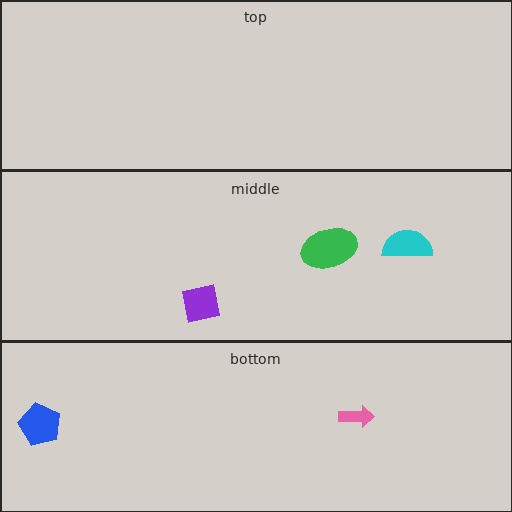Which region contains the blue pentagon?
The bottom region.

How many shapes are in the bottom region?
2.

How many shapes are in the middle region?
3.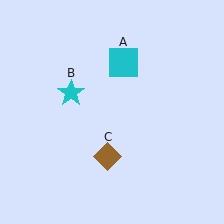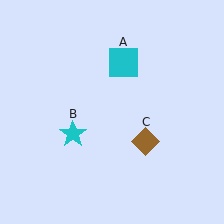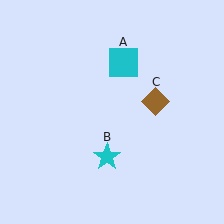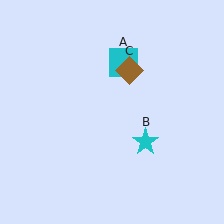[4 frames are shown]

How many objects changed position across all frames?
2 objects changed position: cyan star (object B), brown diamond (object C).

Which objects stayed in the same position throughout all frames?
Cyan square (object A) remained stationary.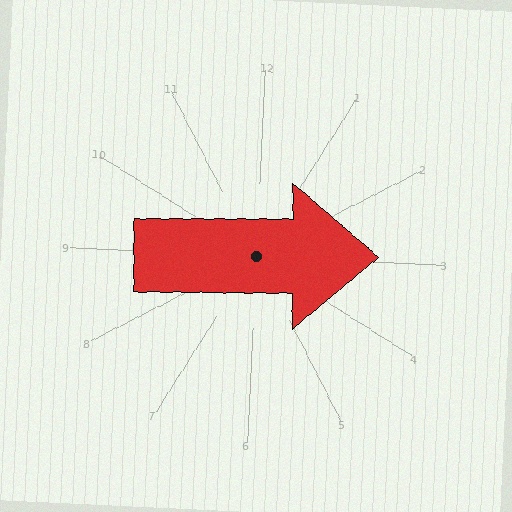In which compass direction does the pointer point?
East.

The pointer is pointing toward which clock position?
Roughly 3 o'clock.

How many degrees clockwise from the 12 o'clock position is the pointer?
Approximately 88 degrees.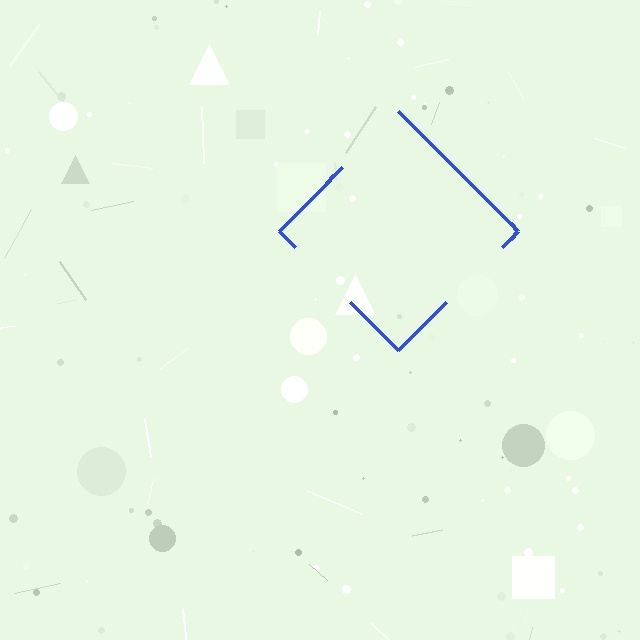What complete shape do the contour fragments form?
The contour fragments form a diamond.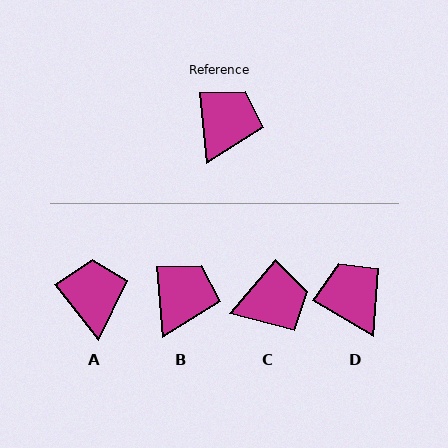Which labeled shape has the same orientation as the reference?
B.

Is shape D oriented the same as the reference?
No, it is off by about 54 degrees.